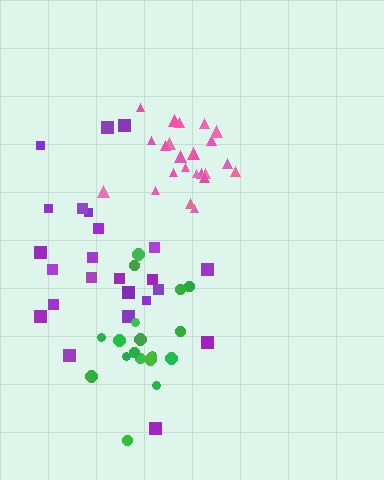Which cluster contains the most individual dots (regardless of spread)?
Purple (25).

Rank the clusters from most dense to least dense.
pink, green, purple.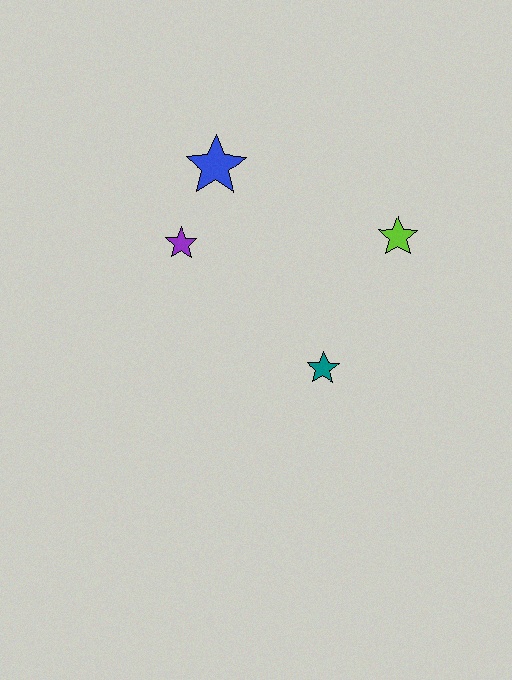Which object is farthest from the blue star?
The teal star is farthest from the blue star.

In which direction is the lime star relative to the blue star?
The lime star is to the right of the blue star.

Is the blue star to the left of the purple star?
No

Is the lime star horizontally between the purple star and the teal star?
No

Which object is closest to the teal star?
The lime star is closest to the teal star.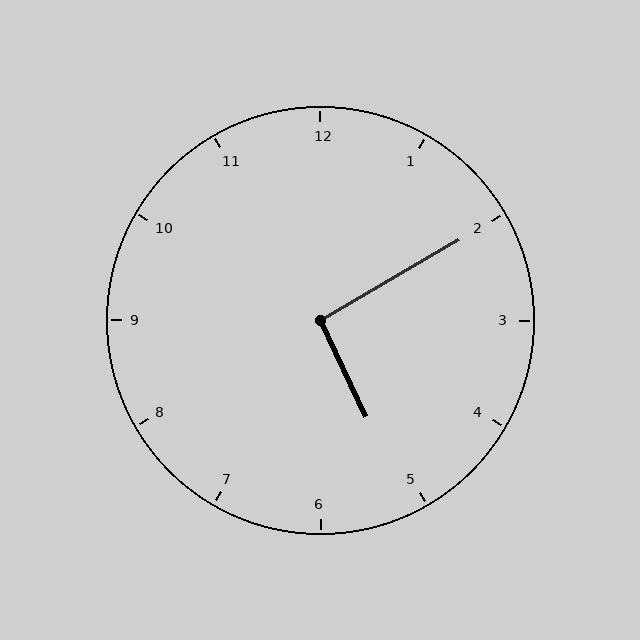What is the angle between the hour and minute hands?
Approximately 95 degrees.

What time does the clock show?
5:10.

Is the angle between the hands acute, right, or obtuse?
It is right.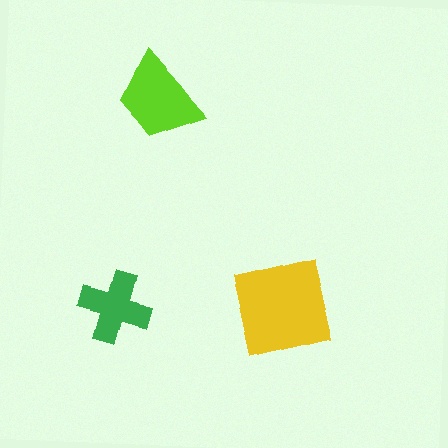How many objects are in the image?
There are 3 objects in the image.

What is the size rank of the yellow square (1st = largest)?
1st.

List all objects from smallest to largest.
The green cross, the lime trapezoid, the yellow square.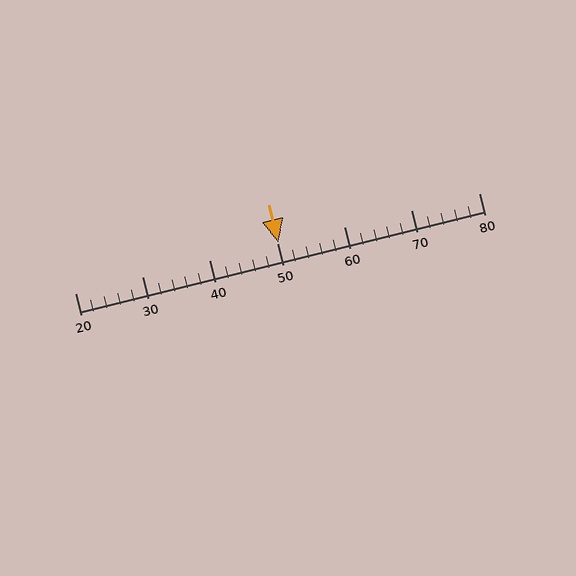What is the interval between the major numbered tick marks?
The major tick marks are spaced 10 units apart.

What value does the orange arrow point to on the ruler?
The orange arrow points to approximately 50.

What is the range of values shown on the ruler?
The ruler shows values from 20 to 80.